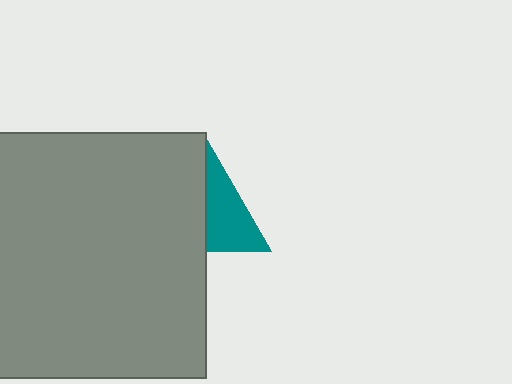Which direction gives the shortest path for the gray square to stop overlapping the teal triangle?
Moving left gives the shortest separation.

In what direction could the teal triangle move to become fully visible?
The teal triangle could move right. That would shift it out from behind the gray square entirely.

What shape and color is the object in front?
The object in front is a gray square.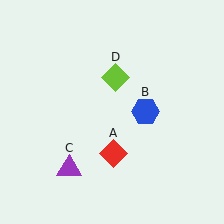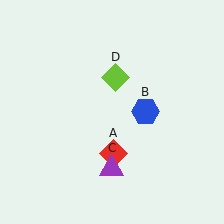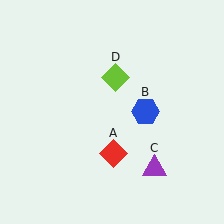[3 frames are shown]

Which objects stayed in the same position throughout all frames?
Red diamond (object A) and blue hexagon (object B) and lime diamond (object D) remained stationary.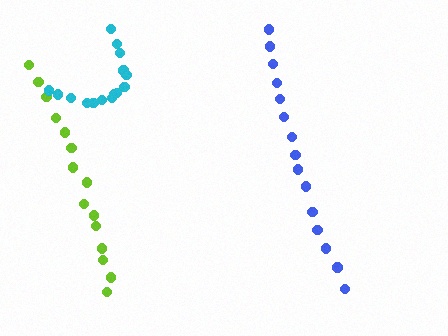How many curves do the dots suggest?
There are 3 distinct paths.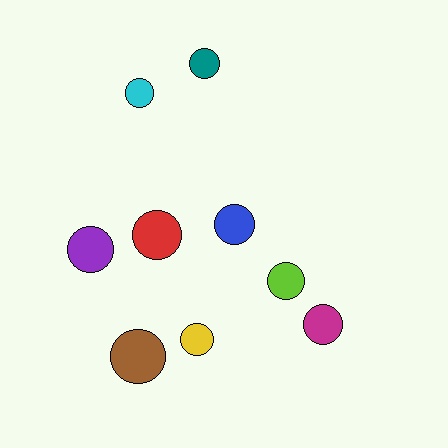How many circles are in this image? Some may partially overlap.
There are 9 circles.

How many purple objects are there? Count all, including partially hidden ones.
There is 1 purple object.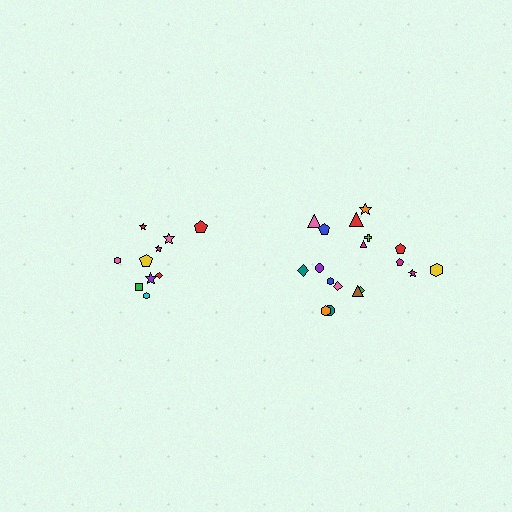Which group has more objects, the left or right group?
The right group.